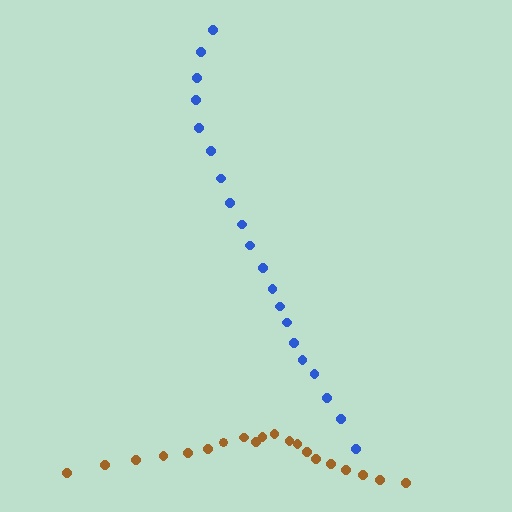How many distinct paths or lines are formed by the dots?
There are 2 distinct paths.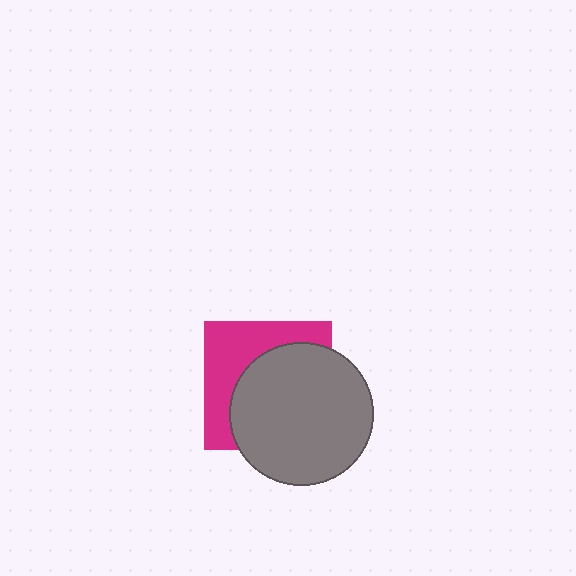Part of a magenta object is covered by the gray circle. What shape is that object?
It is a square.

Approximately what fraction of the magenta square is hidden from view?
Roughly 59% of the magenta square is hidden behind the gray circle.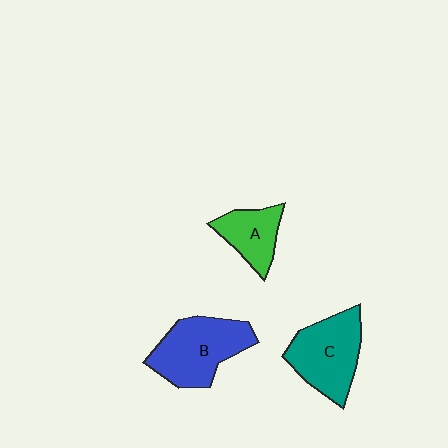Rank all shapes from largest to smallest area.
From largest to smallest: B (blue), C (teal), A (green).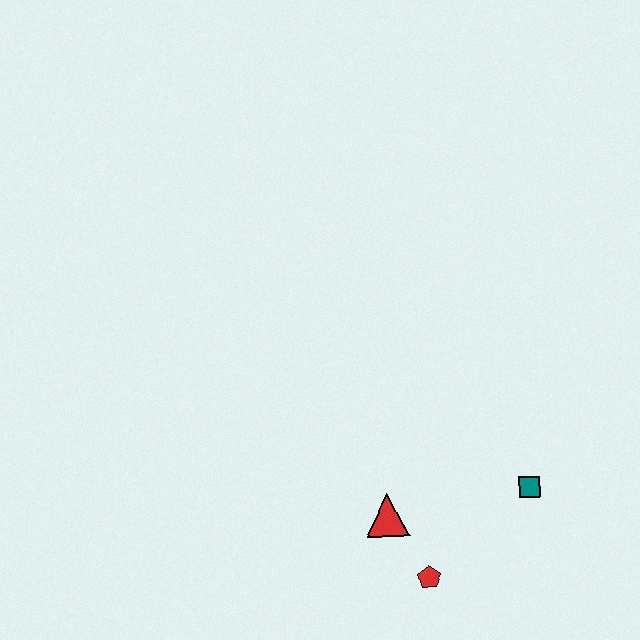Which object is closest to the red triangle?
The red pentagon is closest to the red triangle.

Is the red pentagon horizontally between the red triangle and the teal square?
Yes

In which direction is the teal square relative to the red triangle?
The teal square is to the right of the red triangle.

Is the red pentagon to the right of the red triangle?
Yes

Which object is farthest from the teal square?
The red triangle is farthest from the teal square.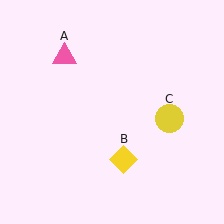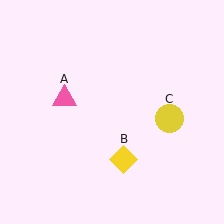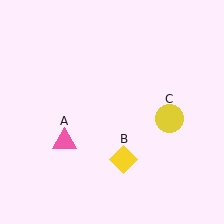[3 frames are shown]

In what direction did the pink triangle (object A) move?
The pink triangle (object A) moved down.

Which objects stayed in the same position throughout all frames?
Yellow diamond (object B) and yellow circle (object C) remained stationary.